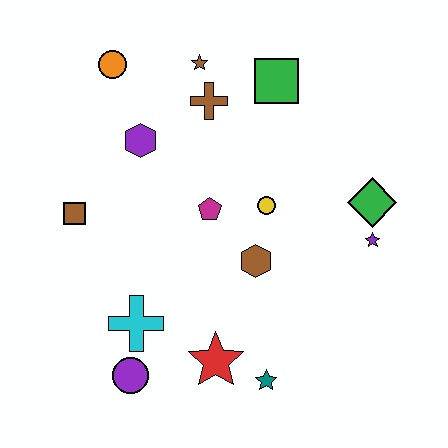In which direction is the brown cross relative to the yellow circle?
The brown cross is above the yellow circle.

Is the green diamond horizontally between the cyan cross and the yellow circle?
No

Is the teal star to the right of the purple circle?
Yes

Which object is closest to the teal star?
The red star is closest to the teal star.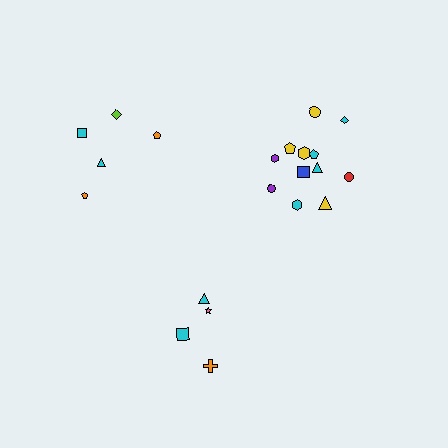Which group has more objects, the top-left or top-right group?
The top-right group.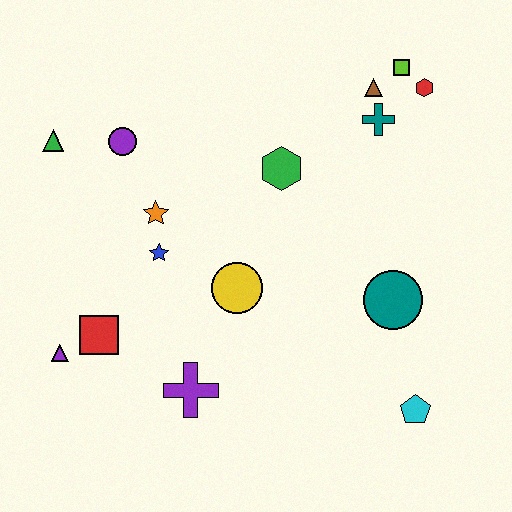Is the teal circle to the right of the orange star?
Yes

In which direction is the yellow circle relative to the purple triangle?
The yellow circle is to the right of the purple triangle.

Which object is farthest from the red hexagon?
The purple triangle is farthest from the red hexagon.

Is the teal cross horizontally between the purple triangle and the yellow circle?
No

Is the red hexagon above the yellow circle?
Yes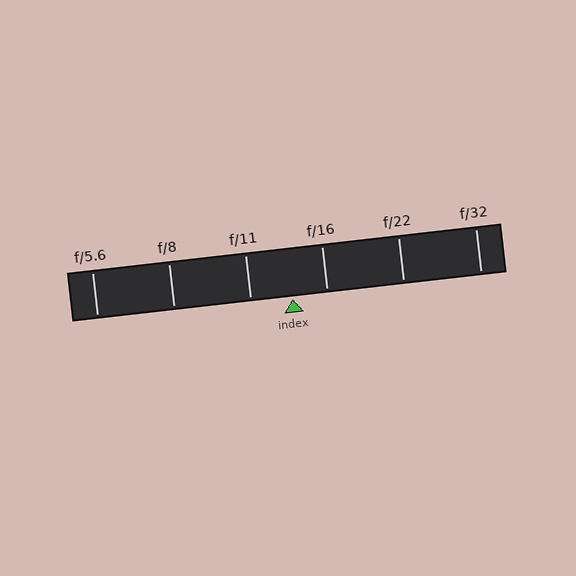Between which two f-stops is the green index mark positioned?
The index mark is between f/11 and f/16.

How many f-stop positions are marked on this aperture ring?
There are 6 f-stop positions marked.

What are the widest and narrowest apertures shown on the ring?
The widest aperture shown is f/5.6 and the narrowest is f/32.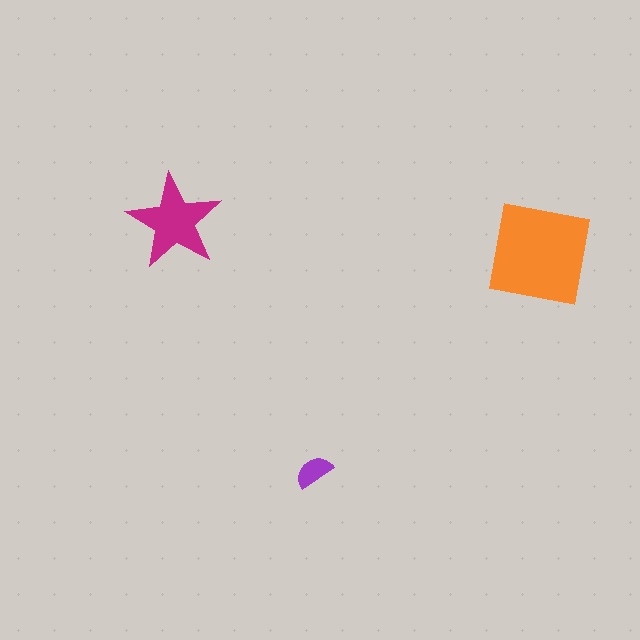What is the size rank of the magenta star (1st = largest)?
2nd.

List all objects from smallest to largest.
The purple semicircle, the magenta star, the orange square.